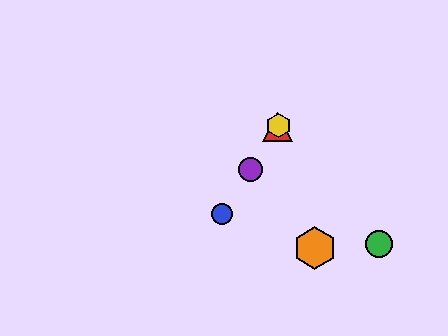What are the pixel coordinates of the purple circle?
The purple circle is at (250, 170).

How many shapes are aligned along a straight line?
4 shapes (the red triangle, the blue circle, the yellow hexagon, the purple circle) are aligned along a straight line.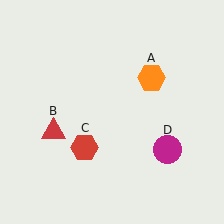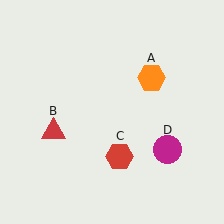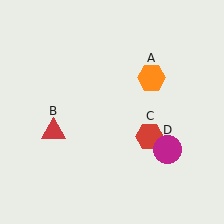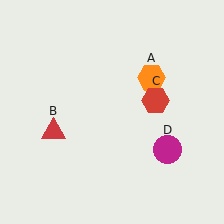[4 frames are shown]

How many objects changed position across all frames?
1 object changed position: red hexagon (object C).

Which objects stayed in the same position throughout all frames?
Orange hexagon (object A) and red triangle (object B) and magenta circle (object D) remained stationary.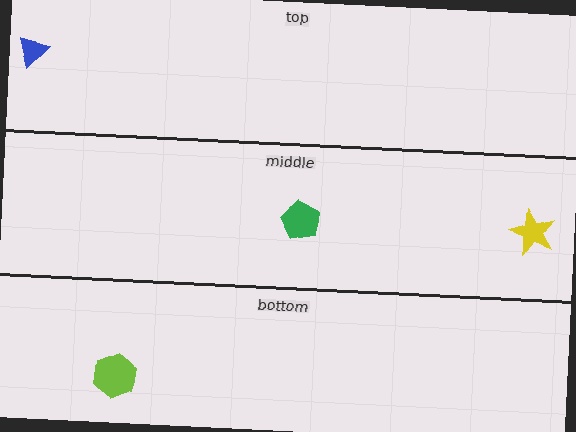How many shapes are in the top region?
1.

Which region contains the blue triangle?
The top region.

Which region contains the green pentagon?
The middle region.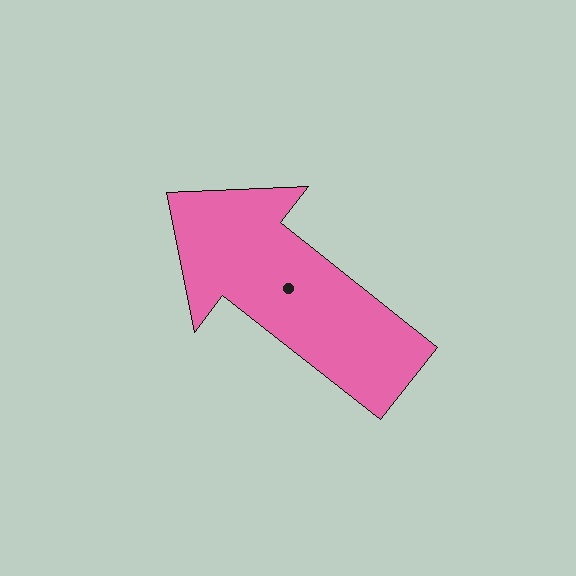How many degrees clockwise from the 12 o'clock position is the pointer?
Approximately 308 degrees.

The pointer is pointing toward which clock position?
Roughly 10 o'clock.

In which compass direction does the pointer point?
Northwest.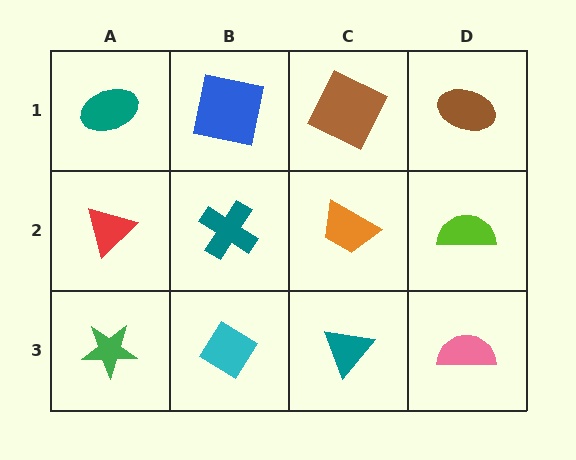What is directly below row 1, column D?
A lime semicircle.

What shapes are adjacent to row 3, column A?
A red triangle (row 2, column A), a cyan diamond (row 3, column B).